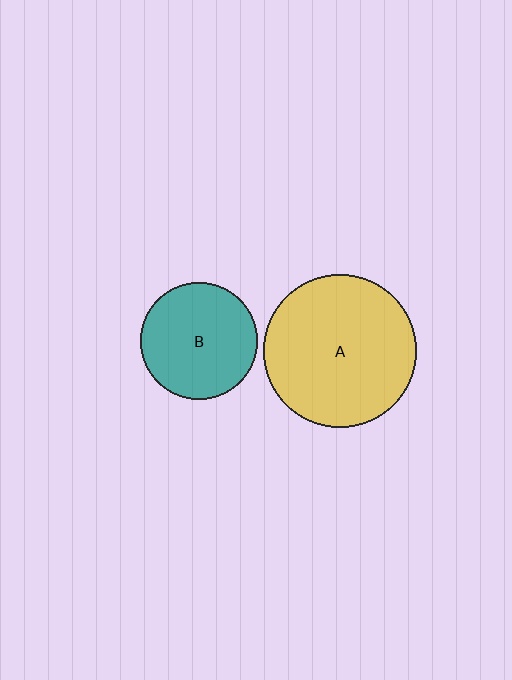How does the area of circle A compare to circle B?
Approximately 1.7 times.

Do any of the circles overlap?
No, none of the circles overlap.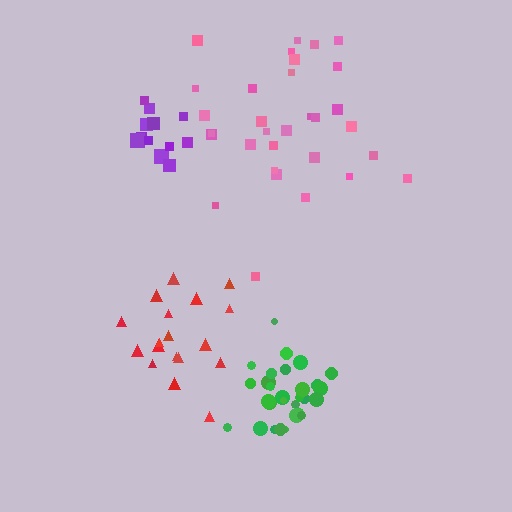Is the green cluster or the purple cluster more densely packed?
Green.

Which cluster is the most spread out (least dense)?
Pink.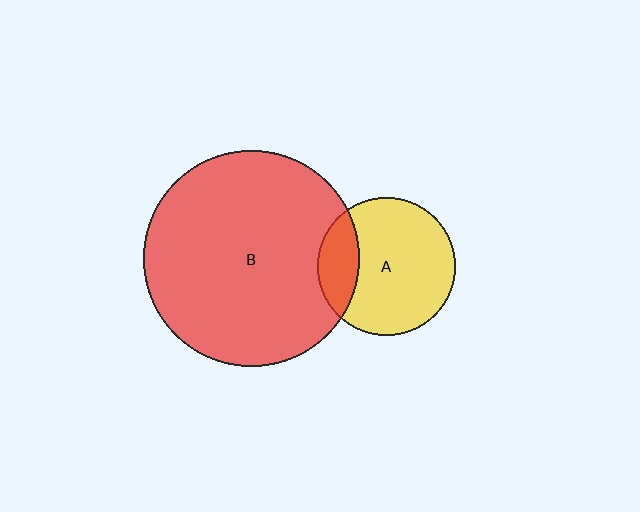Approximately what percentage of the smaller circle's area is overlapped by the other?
Approximately 20%.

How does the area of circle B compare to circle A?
Approximately 2.5 times.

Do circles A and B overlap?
Yes.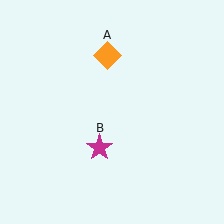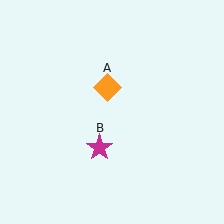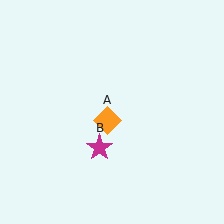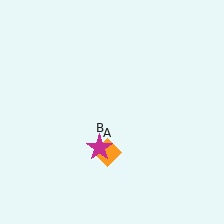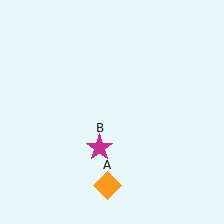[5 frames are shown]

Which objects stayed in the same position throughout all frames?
Magenta star (object B) remained stationary.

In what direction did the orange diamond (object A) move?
The orange diamond (object A) moved down.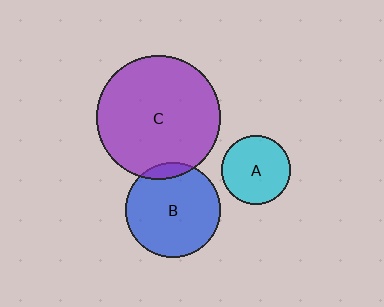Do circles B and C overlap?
Yes.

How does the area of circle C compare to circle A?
Approximately 3.3 times.